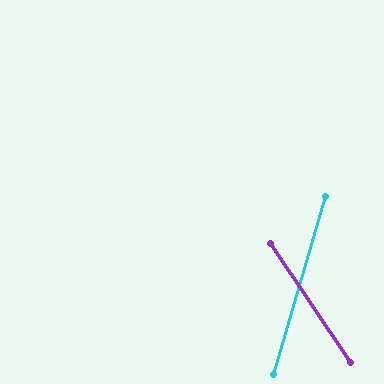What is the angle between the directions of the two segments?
Approximately 50 degrees.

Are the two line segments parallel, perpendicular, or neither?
Neither parallel nor perpendicular — they differ by about 50°.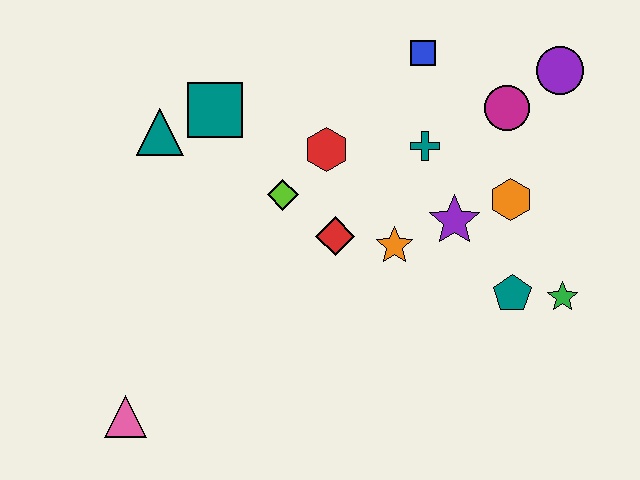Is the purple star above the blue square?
No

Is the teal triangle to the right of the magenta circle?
No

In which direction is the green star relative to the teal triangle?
The green star is to the right of the teal triangle.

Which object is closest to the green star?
The teal pentagon is closest to the green star.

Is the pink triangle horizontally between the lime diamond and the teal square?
No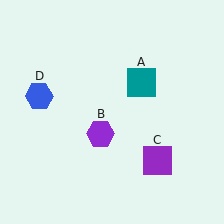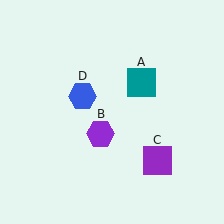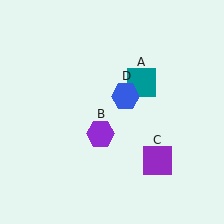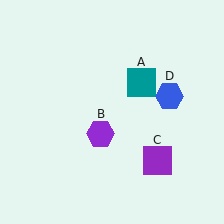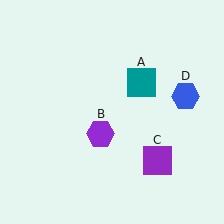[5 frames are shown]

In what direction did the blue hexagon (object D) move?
The blue hexagon (object D) moved right.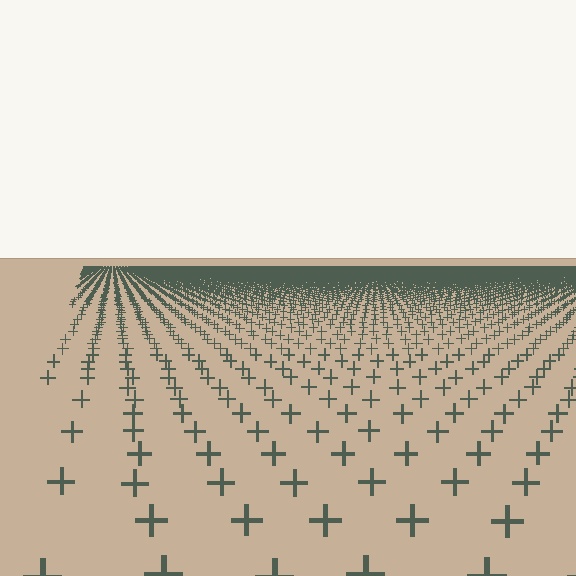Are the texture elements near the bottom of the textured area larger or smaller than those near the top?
Larger. Near the bottom, elements are closer to the viewer and appear at a bigger on-screen size.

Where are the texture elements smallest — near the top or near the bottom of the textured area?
Near the top.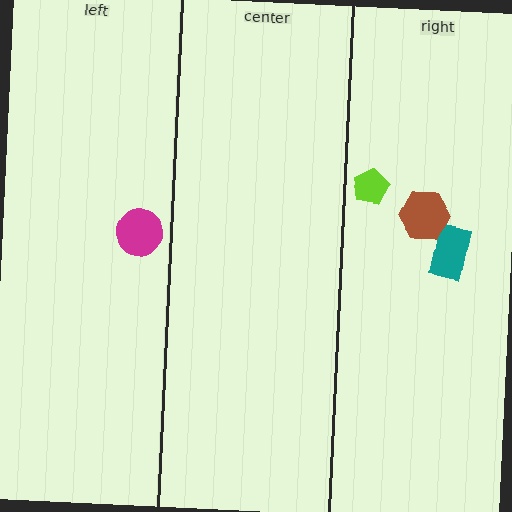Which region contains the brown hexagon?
The right region.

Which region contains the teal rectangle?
The right region.